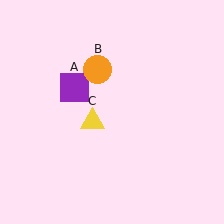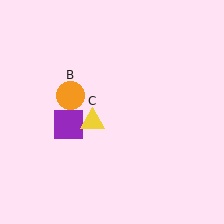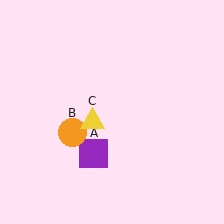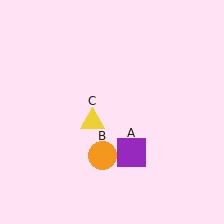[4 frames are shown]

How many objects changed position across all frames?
2 objects changed position: purple square (object A), orange circle (object B).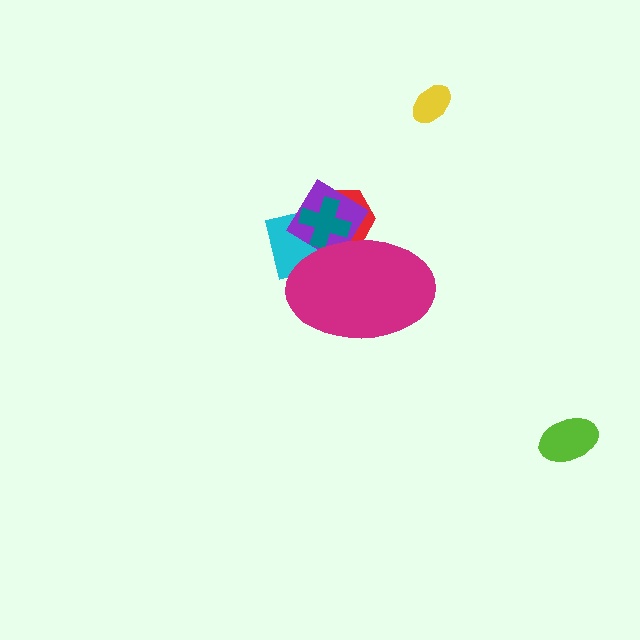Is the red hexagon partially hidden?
Yes, the red hexagon is partially hidden behind the magenta ellipse.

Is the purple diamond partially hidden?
Yes, the purple diamond is partially hidden behind the magenta ellipse.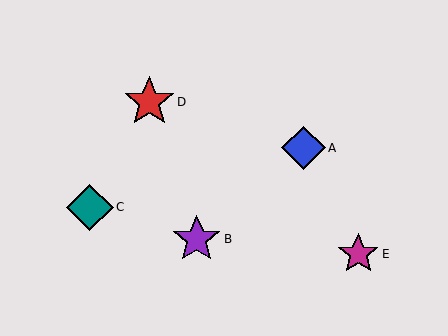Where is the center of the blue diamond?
The center of the blue diamond is at (303, 148).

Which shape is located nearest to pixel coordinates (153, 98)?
The red star (labeled D) at (149, 102) is nearest to that location.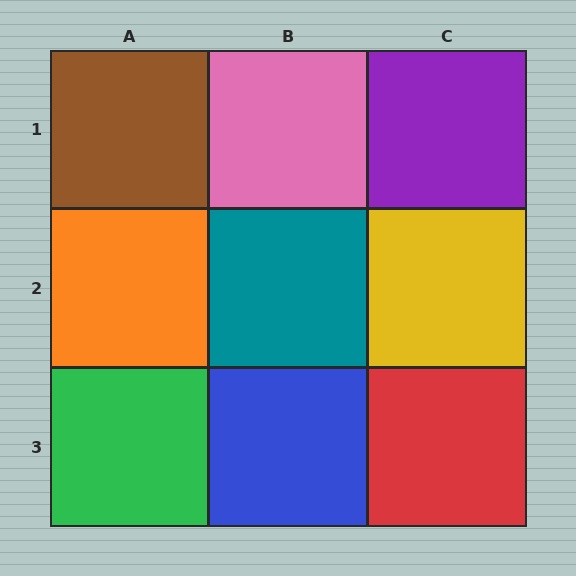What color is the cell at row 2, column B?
Teal.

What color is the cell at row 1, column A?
Brown.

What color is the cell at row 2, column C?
Yellow.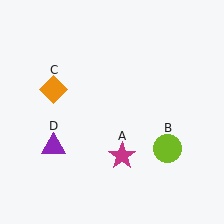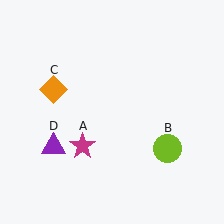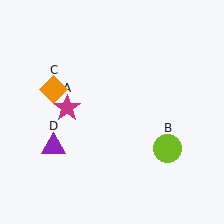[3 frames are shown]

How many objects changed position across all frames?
1 object changed position: magenta star (object A).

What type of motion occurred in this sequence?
The magenta star (object A) rotated clockwise around the center of the scene.